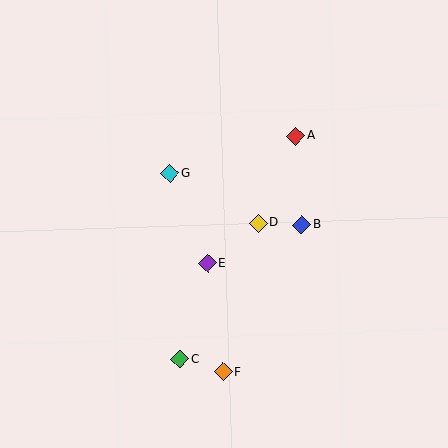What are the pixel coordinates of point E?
Point E is at (208, 263).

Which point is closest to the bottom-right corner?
Point F is closest to the bottom-right corner.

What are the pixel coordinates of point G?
Point G is at (170, 173).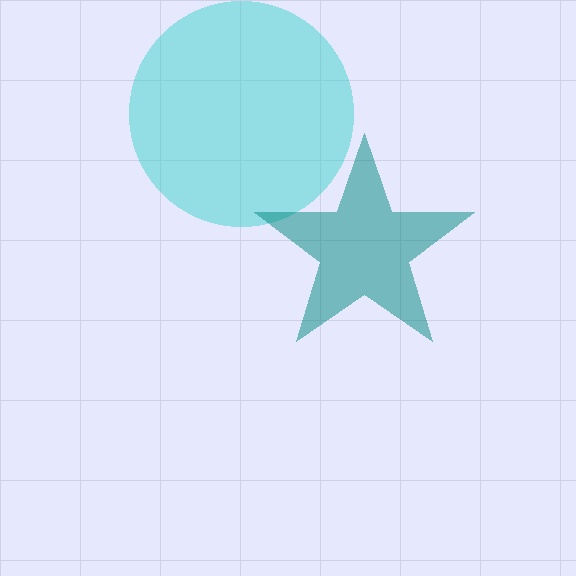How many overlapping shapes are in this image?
There are 2 overlapping shapes in the image.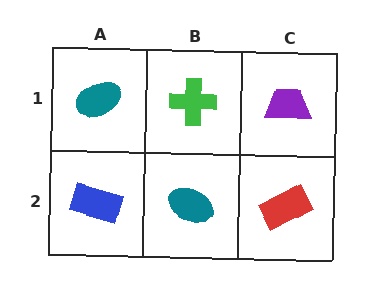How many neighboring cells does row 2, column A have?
2.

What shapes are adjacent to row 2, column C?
A purple trapezoid (row 1, column C), a teal ellipse (row 2, column B).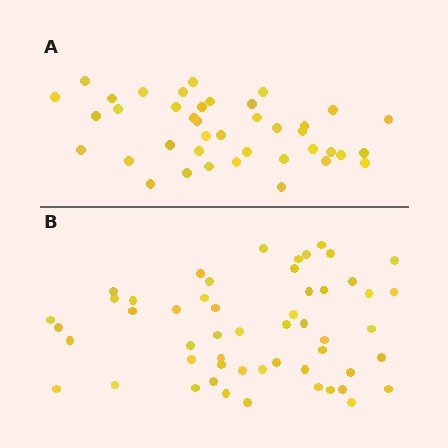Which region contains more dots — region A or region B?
Region B (the bottom region) has more dots.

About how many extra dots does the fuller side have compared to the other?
Region B has approximately 15 more dots than region A.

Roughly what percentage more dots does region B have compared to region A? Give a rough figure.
About 30% more.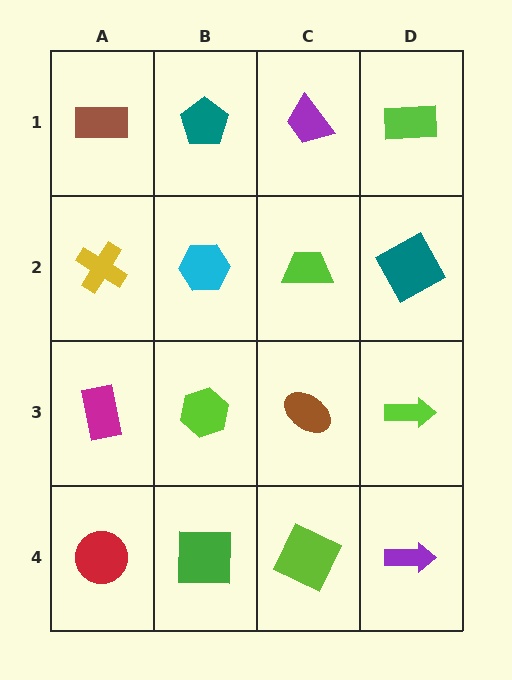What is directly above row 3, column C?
A lime trapezoid.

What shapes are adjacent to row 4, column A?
A magenta rectangle (row 3, column A), a green square (row 4, column B).